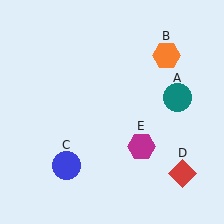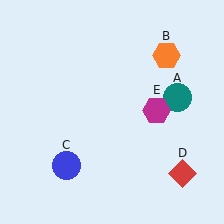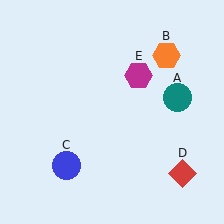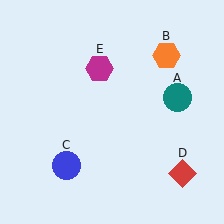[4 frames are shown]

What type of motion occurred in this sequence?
The magenta hexagon (object E) rotated counterclockwise around the center of the scene.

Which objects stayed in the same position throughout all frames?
Teal circle (object A) and orange hexagon (object B) and blue circle (object C) and red diamond (object D) remained stationary.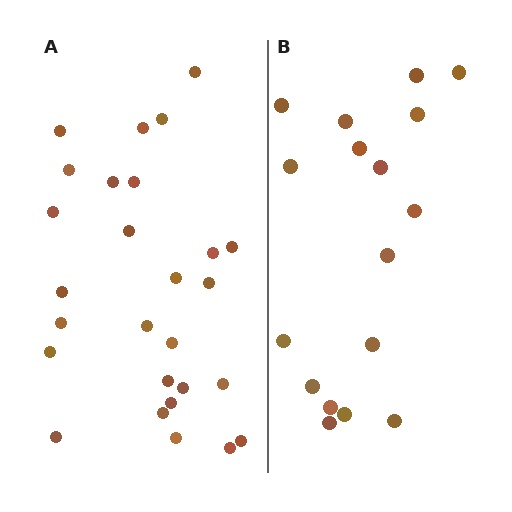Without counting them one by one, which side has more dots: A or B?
Region A (the left region) has more dots.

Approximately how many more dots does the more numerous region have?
Region A has roughly 10 or so more dots than region B.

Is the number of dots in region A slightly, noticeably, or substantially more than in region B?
Region A has substantially more. The ratio is roughly 1.6 to 1.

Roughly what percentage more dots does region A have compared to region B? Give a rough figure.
About 60% more.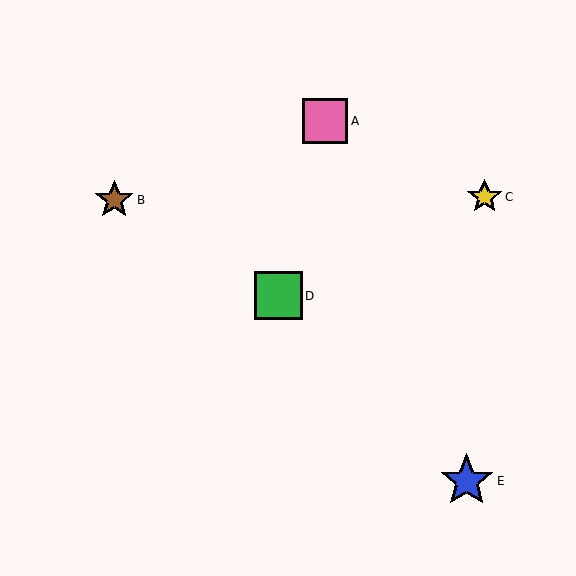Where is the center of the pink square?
The center of the pink square is at (325, 121).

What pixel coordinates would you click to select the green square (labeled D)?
Click at (278, 296) to select the green square D.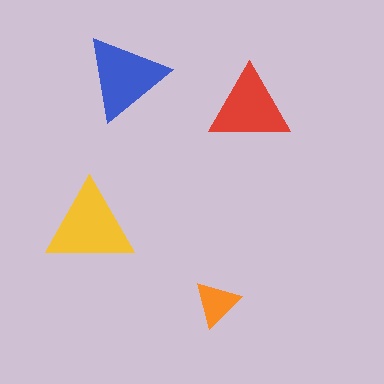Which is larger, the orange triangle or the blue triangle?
The blue one.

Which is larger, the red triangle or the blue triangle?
The blue one.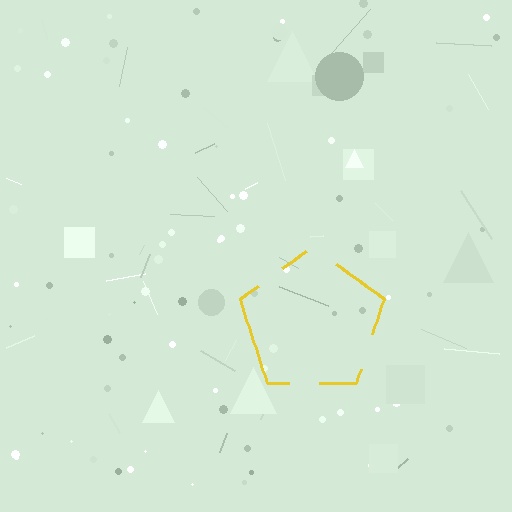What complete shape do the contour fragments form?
The contour fragments form a pentagon.